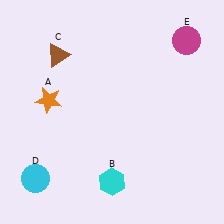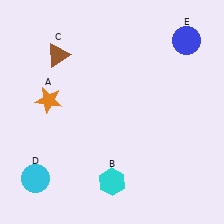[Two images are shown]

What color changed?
The circle (E) changed from magenta in Image 1 to blue in Image 2.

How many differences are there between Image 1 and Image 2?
There is 1 difference between the two images.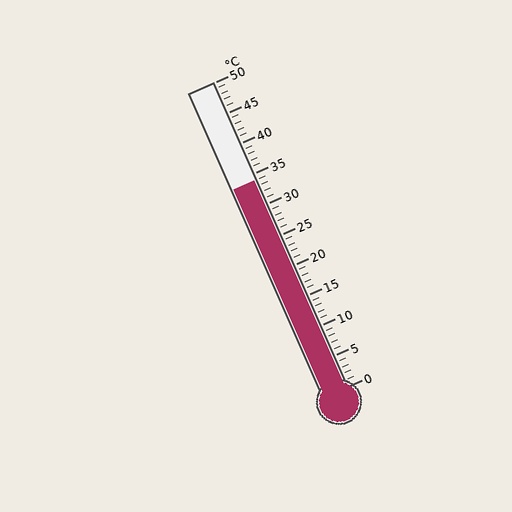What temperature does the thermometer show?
The thermometer shows approximately 34°C.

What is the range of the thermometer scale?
The thermometer scale ranges from 0°C to 50°C.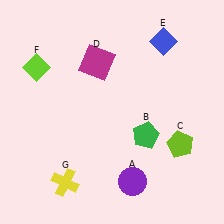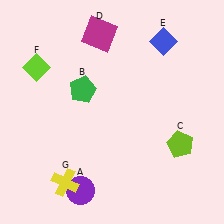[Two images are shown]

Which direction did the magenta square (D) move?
The magenta square (D) moved up.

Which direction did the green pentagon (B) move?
The green pentagon (B) moved left.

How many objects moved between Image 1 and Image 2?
3 objects moved between the two images.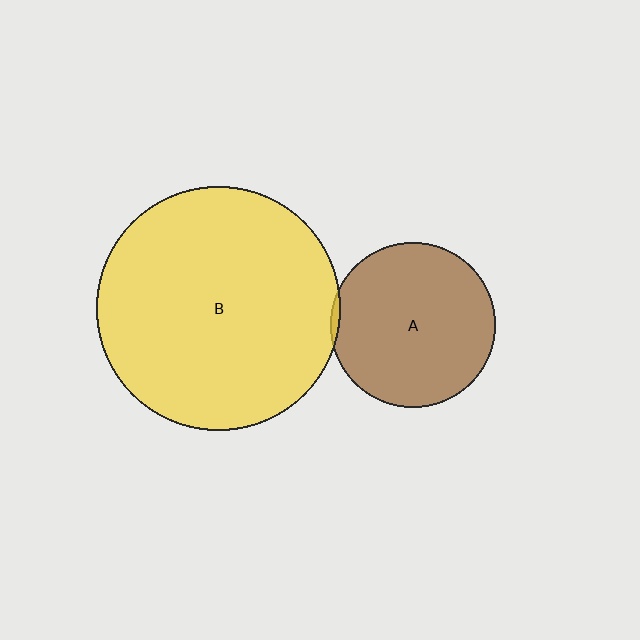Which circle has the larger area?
Circle B (yellow).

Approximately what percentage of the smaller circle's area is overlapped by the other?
Approximately 5%.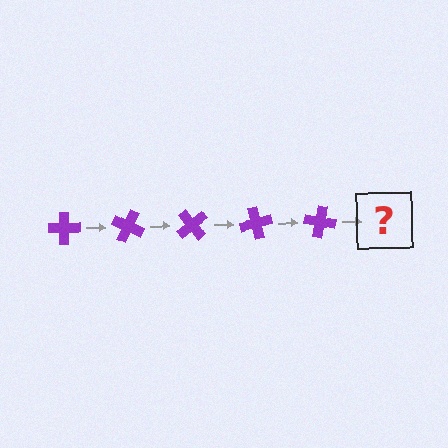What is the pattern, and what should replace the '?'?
The pattern is that the cross rotates 25 degrees each step. The '?' should be a purple cross rotated 125 degrees.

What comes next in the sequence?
The next element should be a purple cross rotated 125 degrees.